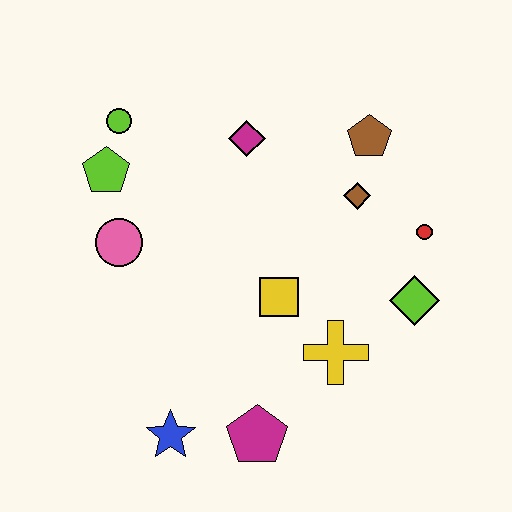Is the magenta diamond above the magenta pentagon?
Yes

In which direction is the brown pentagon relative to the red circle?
The brown pentagon is above the red circle.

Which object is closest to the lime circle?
The lime pentagon is closest to the lime circle.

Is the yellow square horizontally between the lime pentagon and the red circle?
Yes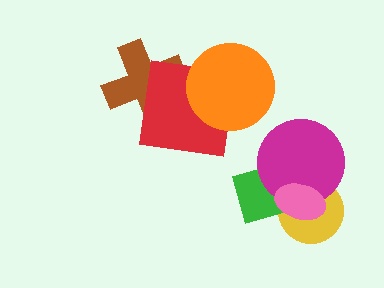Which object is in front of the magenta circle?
The pink ellipse is in front of the magenta circle.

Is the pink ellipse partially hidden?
No, no other shape covers it.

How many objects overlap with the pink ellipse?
3 objects overlap with the pink ellipse.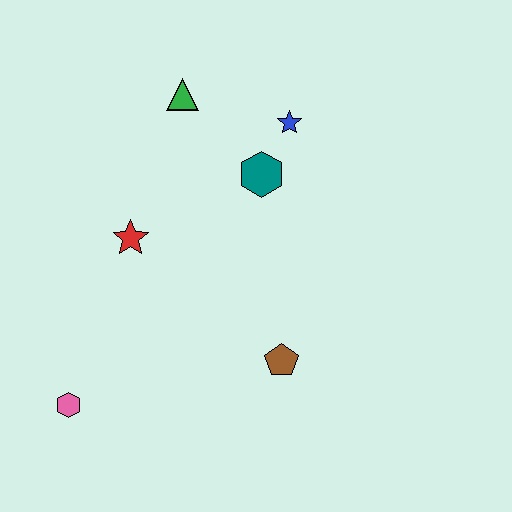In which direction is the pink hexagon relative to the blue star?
The pink hexagon is below the blue star.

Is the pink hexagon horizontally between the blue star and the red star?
No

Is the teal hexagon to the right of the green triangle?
Yes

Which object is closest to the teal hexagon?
The blue star is closest to the teal hexagon.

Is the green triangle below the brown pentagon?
No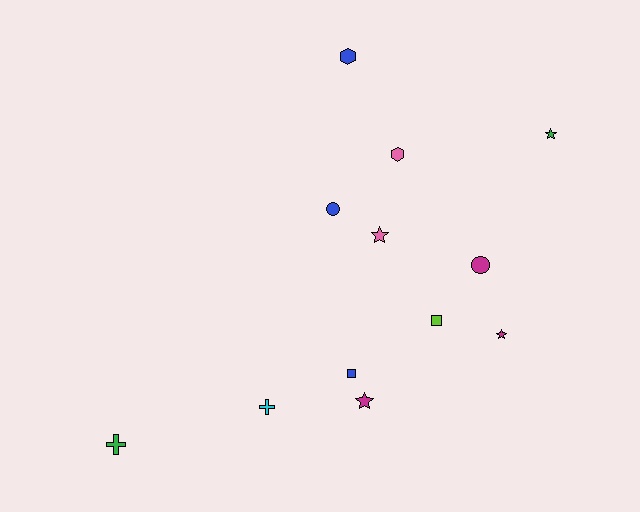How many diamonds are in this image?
There are no diamonds.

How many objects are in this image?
There are 12 objects.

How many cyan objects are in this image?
There is 1 cyan object.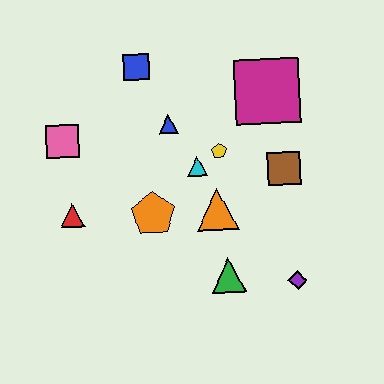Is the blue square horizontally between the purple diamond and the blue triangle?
No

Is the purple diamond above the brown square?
No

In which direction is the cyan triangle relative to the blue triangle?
The cyan triangle is below the blue triangle.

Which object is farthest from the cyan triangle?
The purple diamond is farthest from the cyan triangle.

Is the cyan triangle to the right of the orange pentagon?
Yes